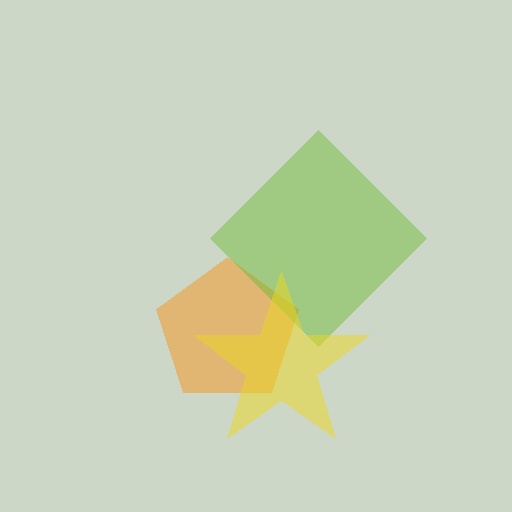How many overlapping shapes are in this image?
There are 3 overlapping shapes in the image.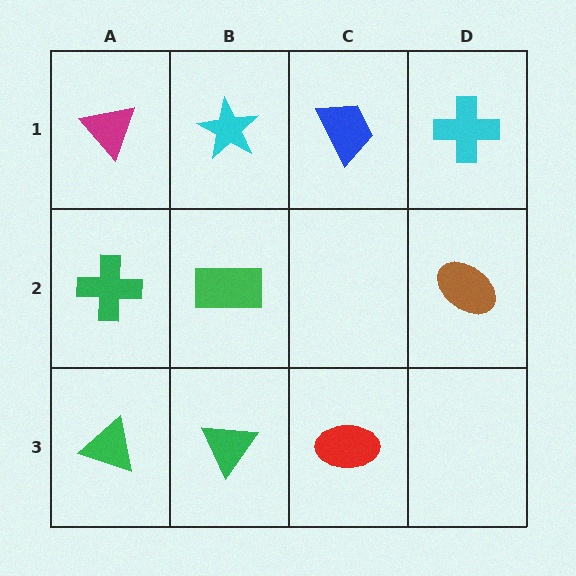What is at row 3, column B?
A green triangle.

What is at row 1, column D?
A cyan cross.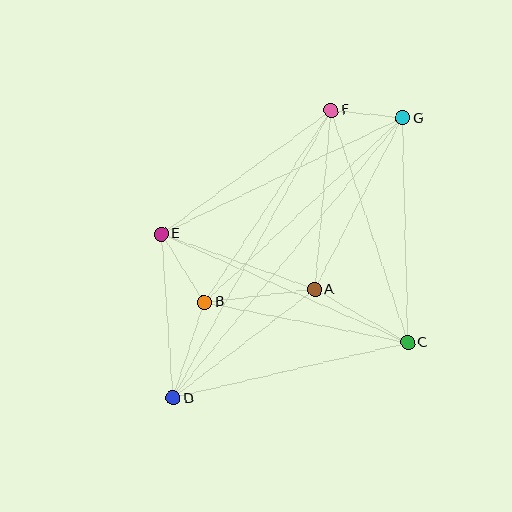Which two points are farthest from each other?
Points D and G are farthest from each other.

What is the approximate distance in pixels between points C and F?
The distance between C and F is approximately 245 pixels.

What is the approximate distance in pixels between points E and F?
The distance between E and F is approximately 210 pixels.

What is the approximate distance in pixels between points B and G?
The distance between B and G is approximately 271 pixels.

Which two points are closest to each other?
Points F and G are closest to each other.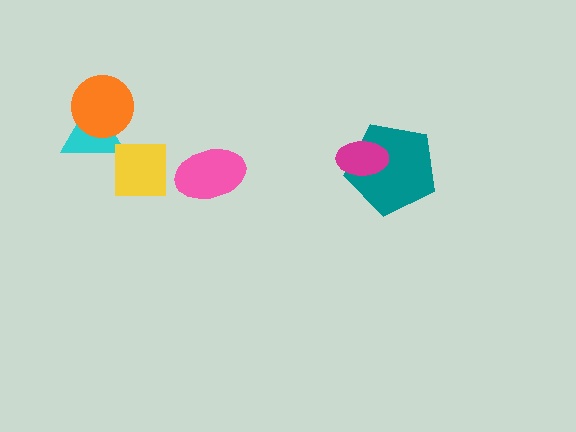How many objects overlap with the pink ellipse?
0 objects overlap with the pink ellipse.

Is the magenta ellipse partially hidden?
No, no other shape covers it.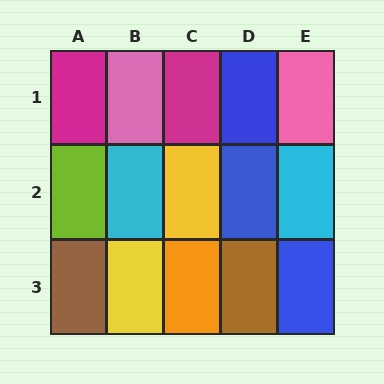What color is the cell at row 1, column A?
Magenta.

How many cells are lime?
1 cell is lime.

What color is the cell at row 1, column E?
Pink.